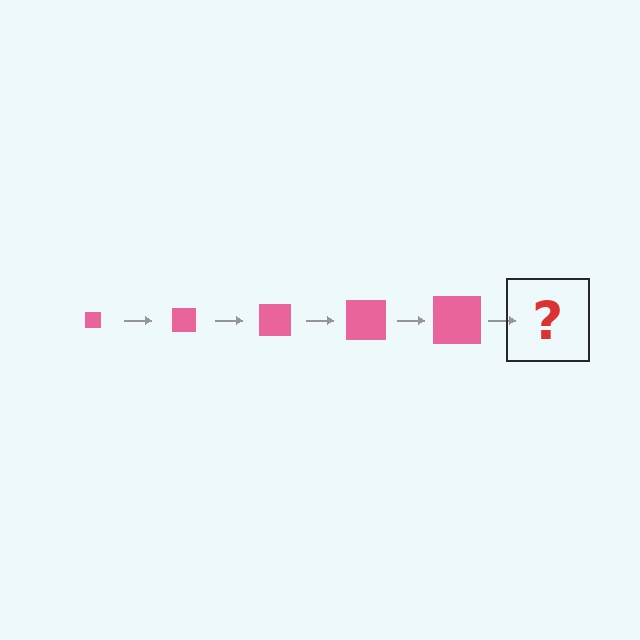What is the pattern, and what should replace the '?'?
The pattern is that the square gets progressively larger each step. The '?' should be a pink square, larger than the previous one.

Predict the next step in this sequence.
The next step is a pink square, larger than the previous one.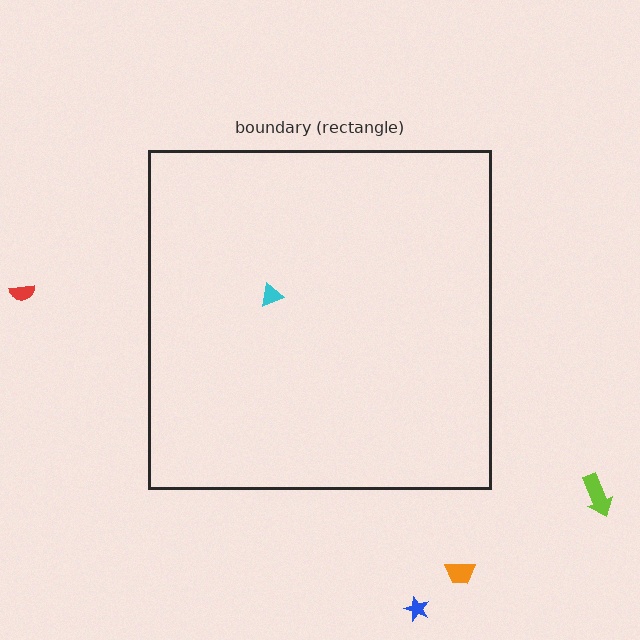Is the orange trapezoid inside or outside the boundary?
Outside.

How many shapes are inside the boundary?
1 inside, 4 outside.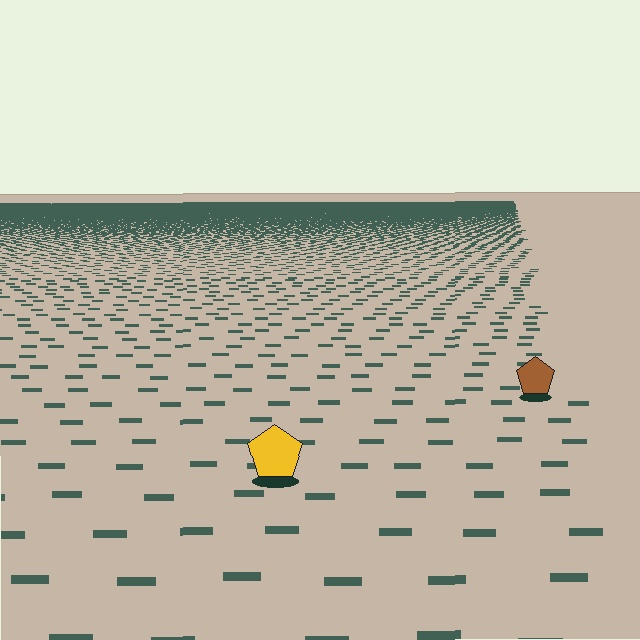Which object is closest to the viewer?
The yellow pentagon is closest. The texture marks near it are larger and more spread out.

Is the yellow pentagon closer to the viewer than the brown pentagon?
Yes. The yellow pentagon is closer — you can tell from the texture gradient: the ground texture is coarser near it.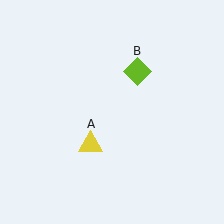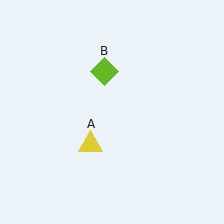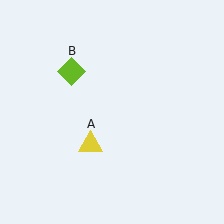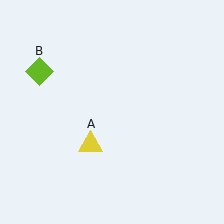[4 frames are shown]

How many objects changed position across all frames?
1 object changed position: lime diamond (object B).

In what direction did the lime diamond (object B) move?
The lime diamond (object B) moved left.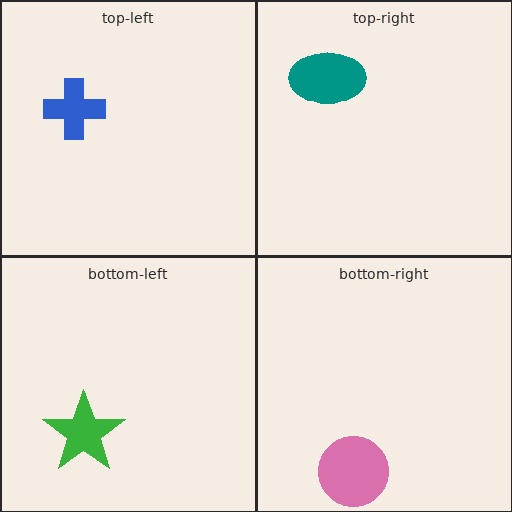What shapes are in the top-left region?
The blue cross.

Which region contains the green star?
The bottom-left region.